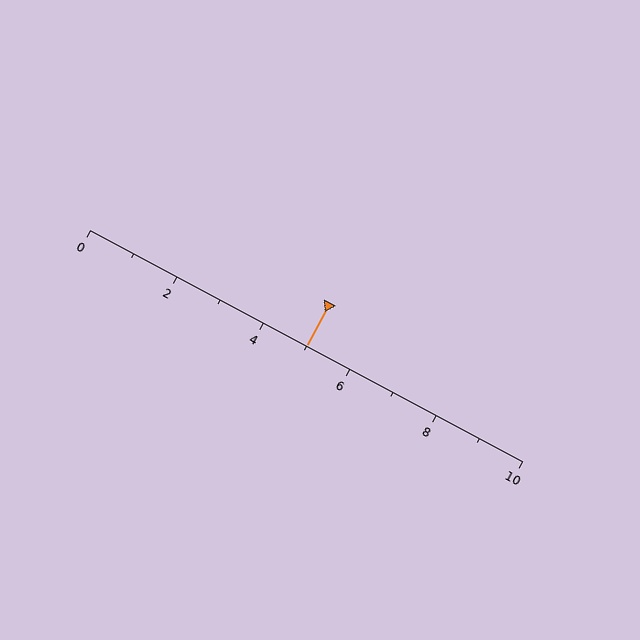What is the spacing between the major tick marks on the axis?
The major ticks are spaced 2 apart.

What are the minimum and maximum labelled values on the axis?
The axis runs from 0 to 10.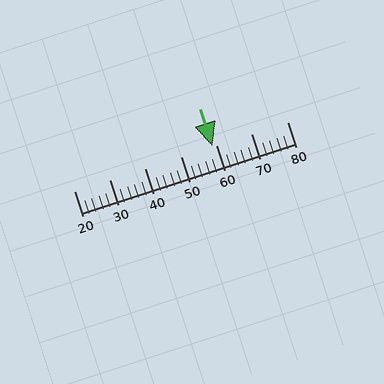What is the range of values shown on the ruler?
The ruler shows values from 20 to 80.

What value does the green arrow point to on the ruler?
The green arrow points to approximately 59.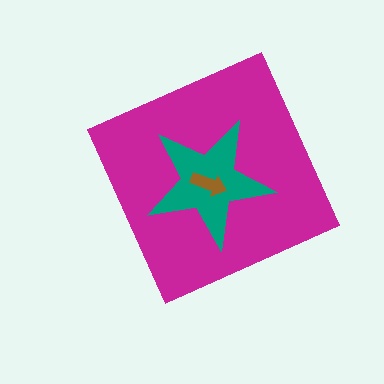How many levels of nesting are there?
3.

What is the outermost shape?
The magenta diamond.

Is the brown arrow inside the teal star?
Yes.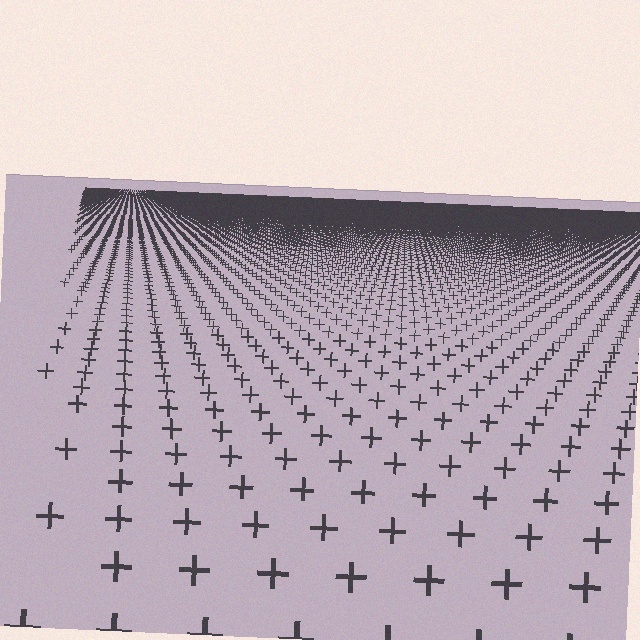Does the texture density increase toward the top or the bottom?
Density increases toward the top.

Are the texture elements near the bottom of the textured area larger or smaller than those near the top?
Larger. Near the bottom, elements are closer to the viewer and appear at a bigger on-screen size.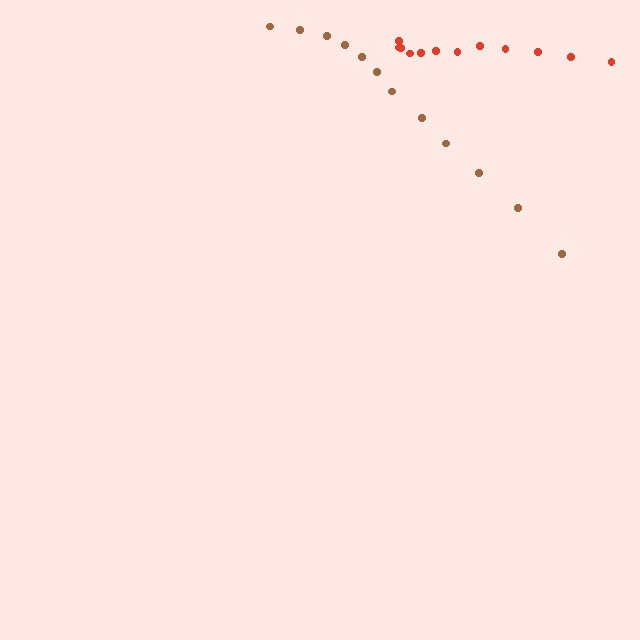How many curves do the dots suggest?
There are 2 distinct paths.